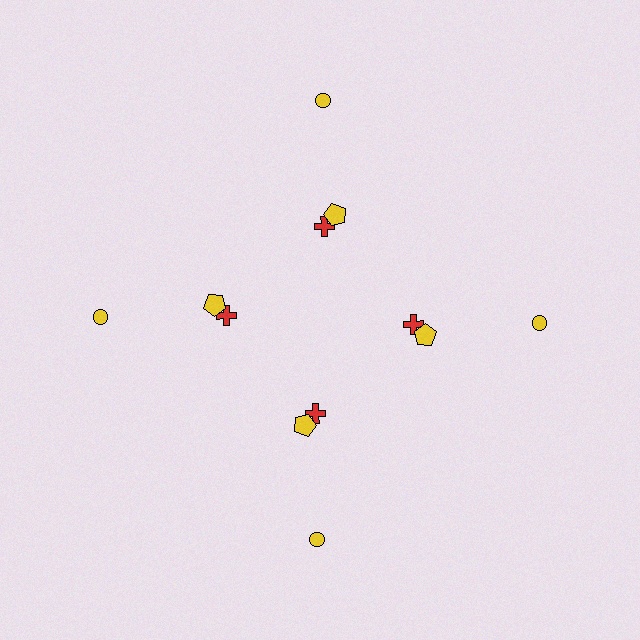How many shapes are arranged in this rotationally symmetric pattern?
There are 12 shapes, arranged in 4 groups of 3.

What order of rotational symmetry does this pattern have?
This pattern has 4-fold rotational symmetry.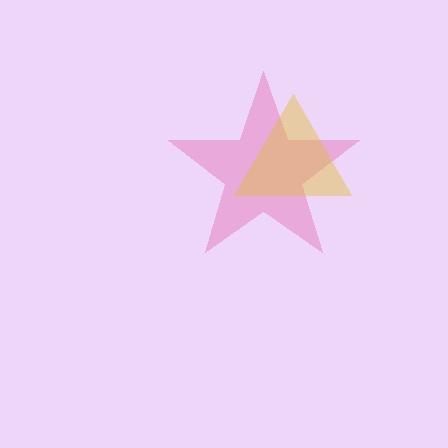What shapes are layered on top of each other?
The layered shapes are: a pink star, a yellow triangle.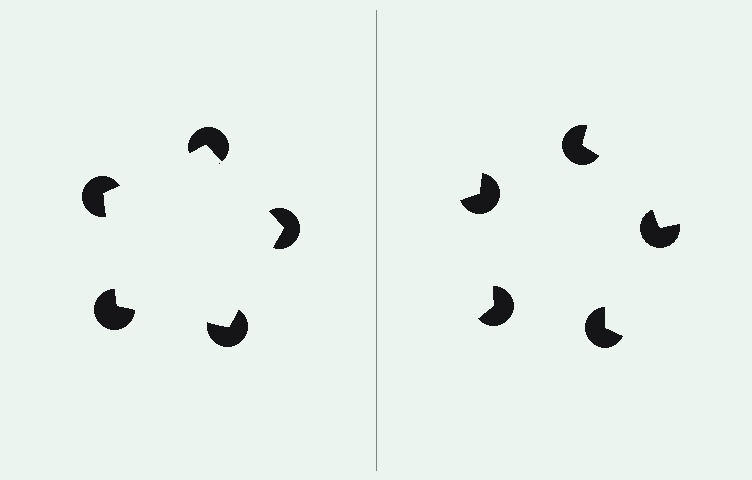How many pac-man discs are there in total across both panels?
10 — 5 on each side.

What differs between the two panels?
The pac-man discs are positioned identically on both sides; only the wedge orientations differ. On the left they align to a pentagon; on the right they are misaligned.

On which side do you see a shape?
An illusory pentagon appears on the left side. On the right side the wedge cuts are rotated, so no coherent shape forms.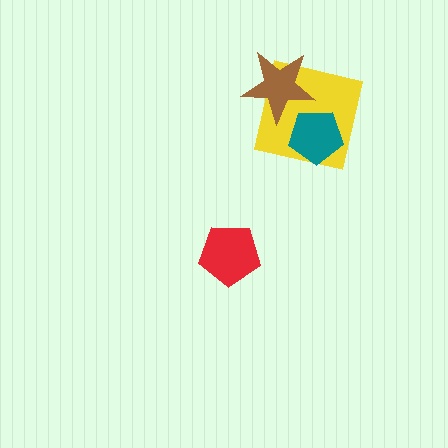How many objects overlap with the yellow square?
2 objects overlap with the yellow square.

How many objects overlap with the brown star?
1 object overlaps with the brown star.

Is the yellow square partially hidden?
Yes, it is partially covered by another shape.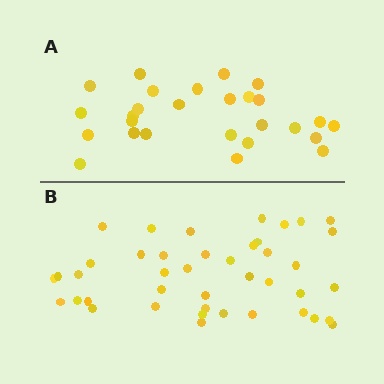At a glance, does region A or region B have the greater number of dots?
Region B (the bottom region) has more dots.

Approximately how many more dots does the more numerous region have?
Region B has approximately 15 more dots than region A.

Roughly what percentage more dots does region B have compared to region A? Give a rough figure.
About 55% more.